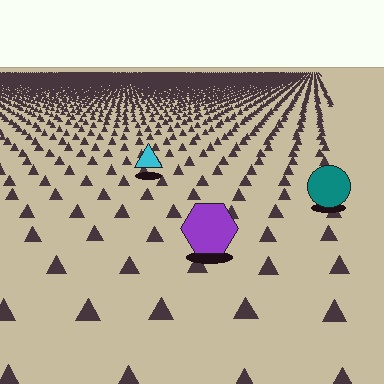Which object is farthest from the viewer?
The cyan triangle is farthest from the viewer. It appears smaller and the ground texture around it is denser.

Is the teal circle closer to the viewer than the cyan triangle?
Yes. The teal circle is closer — you can tell from the texture gradient: the ground texture is coarser near it.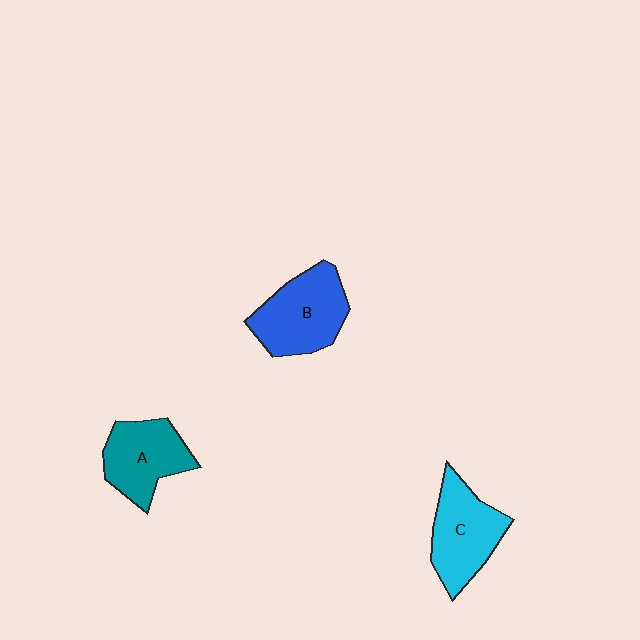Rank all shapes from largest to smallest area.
From largest to smallest: B (blue), C (cyan), A (teal).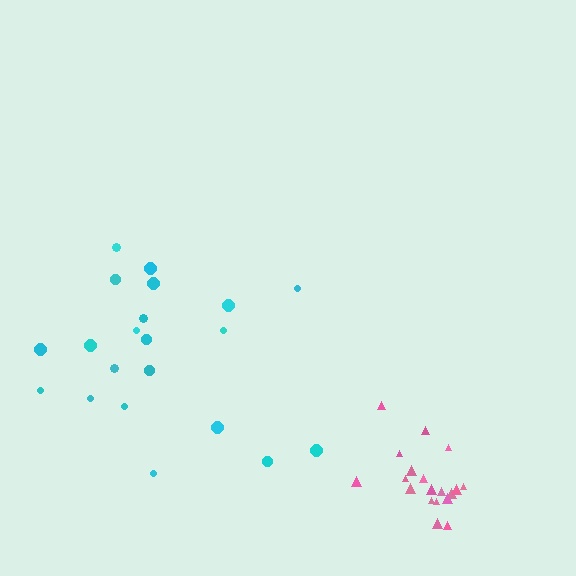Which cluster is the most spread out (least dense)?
Cyan.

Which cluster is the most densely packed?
Pink.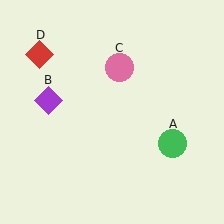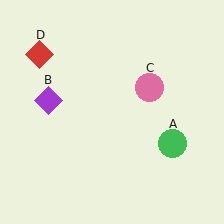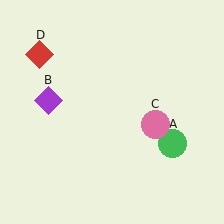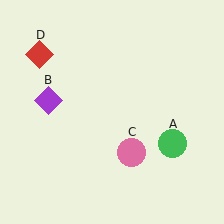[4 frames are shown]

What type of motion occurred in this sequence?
The pink circle (object C) rotated clockwise around the center of the scene.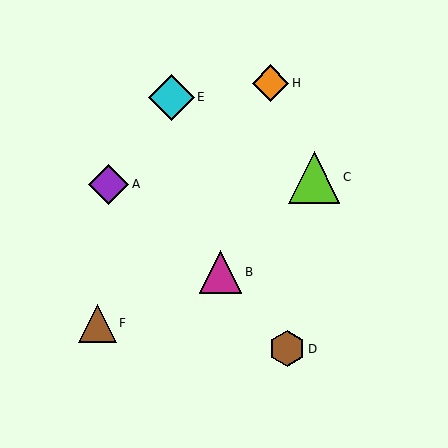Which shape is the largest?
The lime triangle (labeled C) is the largest.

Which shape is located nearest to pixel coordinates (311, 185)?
The lime triangle (labeled C) at (314, 177) is nearest to that location.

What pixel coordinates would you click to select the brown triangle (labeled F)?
Click at (97, 323) to select the brown triangle F.